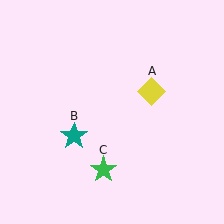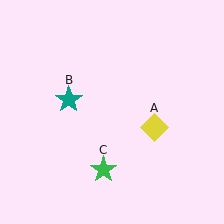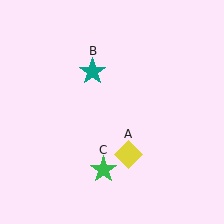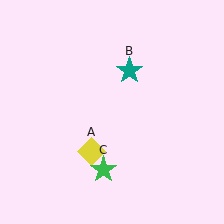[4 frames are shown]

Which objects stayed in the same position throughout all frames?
Green star (object C) remained stationary.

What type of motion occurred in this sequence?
The yellow diamond (object A), teal star (object B) rotated clockwise around the center of the scene.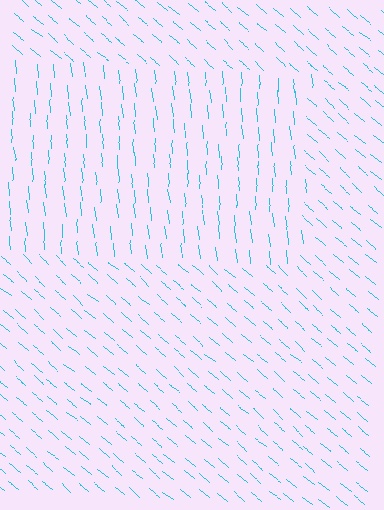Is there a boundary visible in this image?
Yes, there is a texture boundary formed by a change in line orientation.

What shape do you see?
I see a rectangle.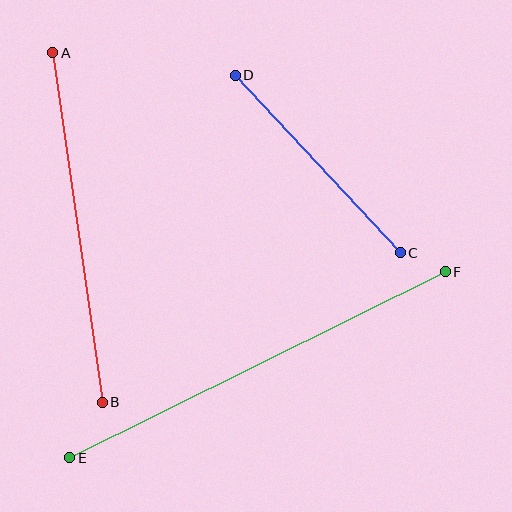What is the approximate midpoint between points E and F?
The midpoint is at approximately (257, 365) pixels.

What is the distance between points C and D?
The distance is approximately 243 pixels.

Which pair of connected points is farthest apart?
Points E and F are farthest apart.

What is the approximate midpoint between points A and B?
The midpoint is at approximately (77, 227) pixels.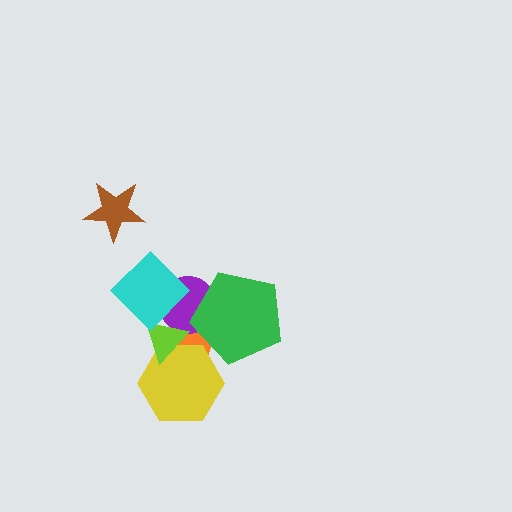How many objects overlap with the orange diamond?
5 objects overlap with the orange diamond.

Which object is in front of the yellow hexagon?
The lime triangle is in front of the yellow hexagon.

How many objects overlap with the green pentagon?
2 objects overlap with the green pentagon.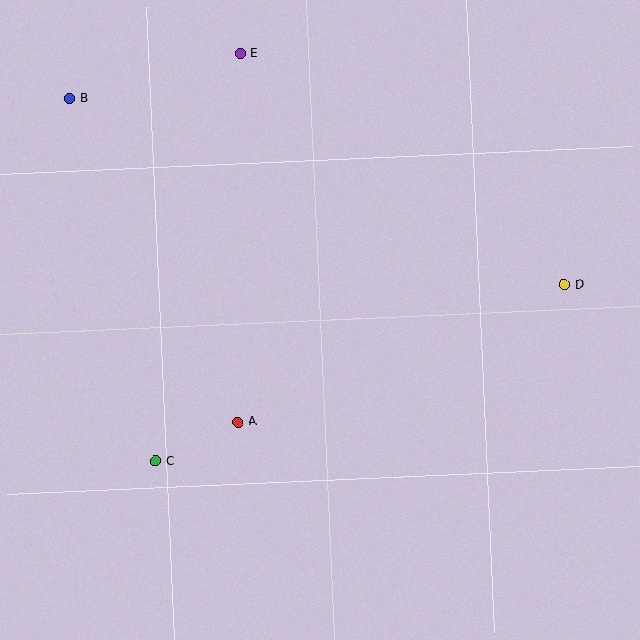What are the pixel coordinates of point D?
Point D is at (565, 285).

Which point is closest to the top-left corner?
Point B is closest to the top-left corner.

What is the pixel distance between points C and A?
The distance between C and A is 91 pixels.